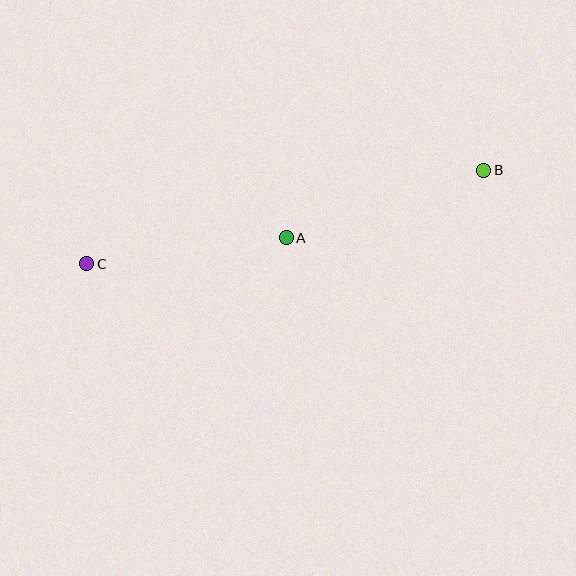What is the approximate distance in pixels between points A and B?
The distance between A and B is approximately 209 pixels.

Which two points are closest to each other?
Points A and C are closest to each other.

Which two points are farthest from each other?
Points B and C are farthest from each other.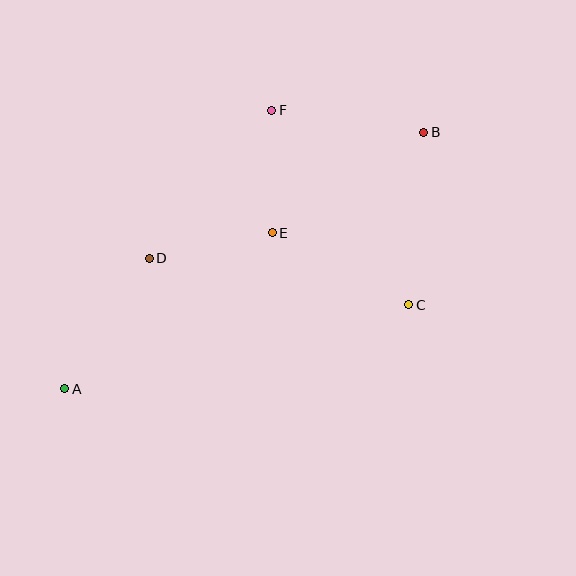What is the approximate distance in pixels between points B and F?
The distance between B and F is approximately 154 pixels.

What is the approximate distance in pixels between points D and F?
The distance between D and F is approximately 192 pixels.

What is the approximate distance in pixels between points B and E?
The distance between B and E is approximately 182 pixels.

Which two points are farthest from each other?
Points A and B are farthest from each other.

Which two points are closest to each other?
Points E and F are closest to each other.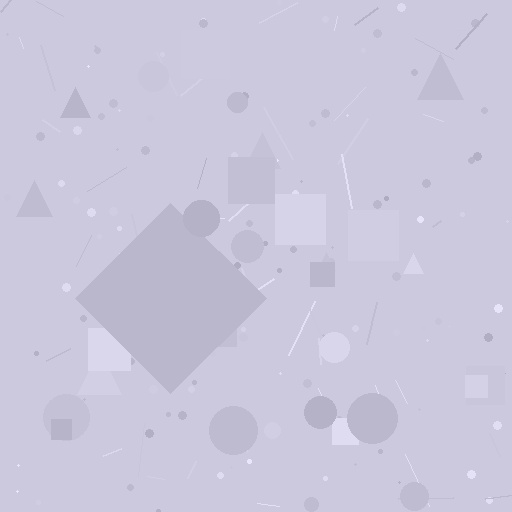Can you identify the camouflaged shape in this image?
The camouflaged shape is a diamond.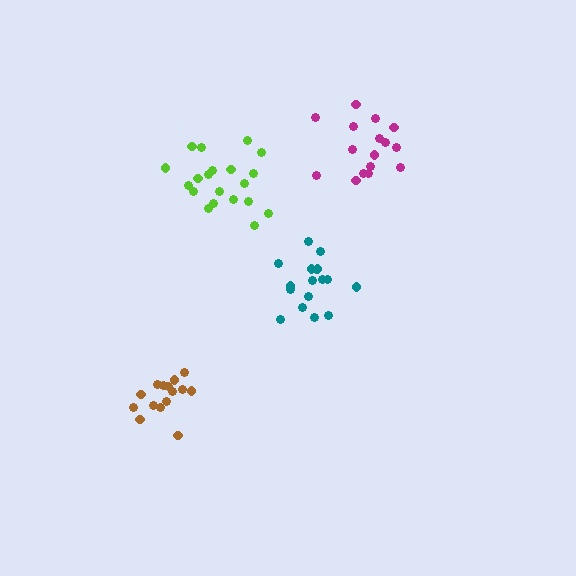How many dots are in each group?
Group 1: 15 dots, Group 2: 16 dots, Group 3: 20 dots, Group 4: 17 dots (68 total).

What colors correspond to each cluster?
The clusters are colored: brown, magenta, lime, teal.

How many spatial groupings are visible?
There are 4 spatial groupings.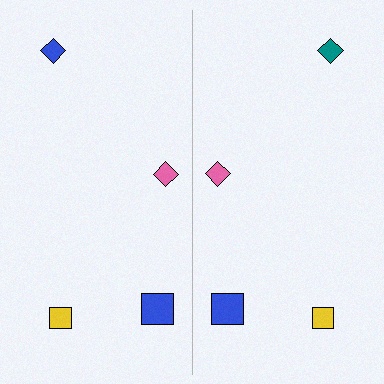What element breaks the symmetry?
The teal diamond on the right side breaks the symmetry — its mirror counterpart is blue.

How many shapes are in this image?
There are 8 shapes in this image.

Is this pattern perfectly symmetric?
No, the pattern is not perfectly symmetric. The teal diamond on the right side breaks the symmetry — its mirror counterpart is blue.